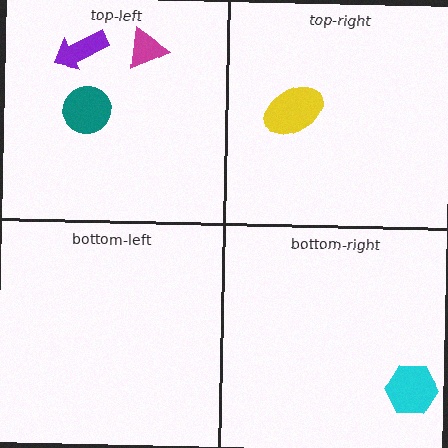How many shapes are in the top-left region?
3.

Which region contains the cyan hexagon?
The bottom-right region.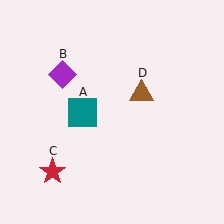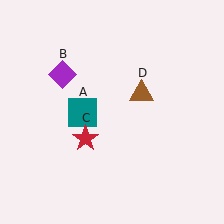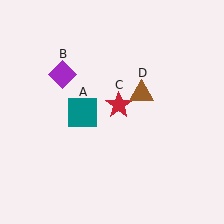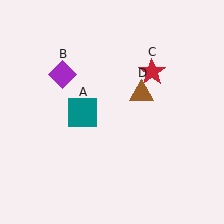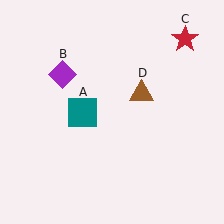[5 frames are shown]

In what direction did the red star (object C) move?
The red star (object C) moved up and to the right.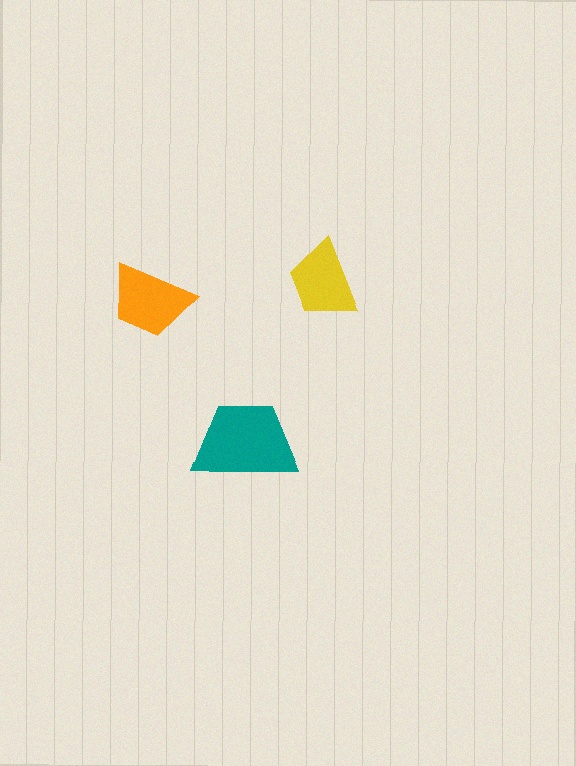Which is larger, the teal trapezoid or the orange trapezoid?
The teal one.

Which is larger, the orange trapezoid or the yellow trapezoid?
The orange one.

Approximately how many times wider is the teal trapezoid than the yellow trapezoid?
About 1.5 times wider.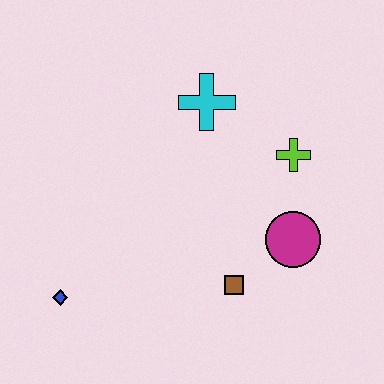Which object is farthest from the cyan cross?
The blue diamond is farthest from the cyan cross.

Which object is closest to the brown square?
The magenta circle is closest to the brown square.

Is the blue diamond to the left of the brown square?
Yes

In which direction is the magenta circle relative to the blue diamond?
The magenta circle is to the right of the blue diamond.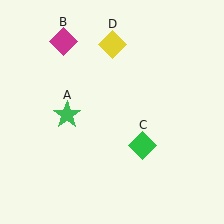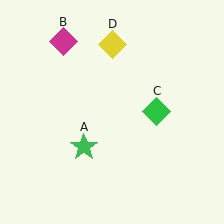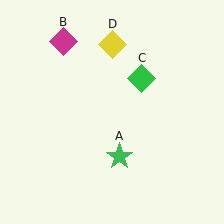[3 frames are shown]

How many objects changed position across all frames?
2 objects changed position: green star (object A), green diamond (object C).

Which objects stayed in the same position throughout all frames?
Magenta diamond (object B) and yellow diamond (object D) remained stationary.